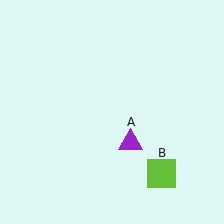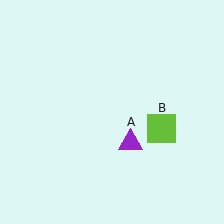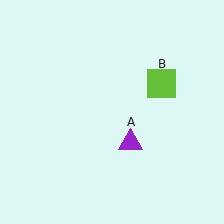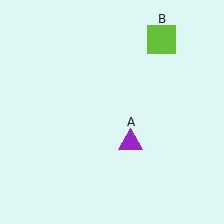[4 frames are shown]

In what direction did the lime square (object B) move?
The lime square (object B) moved up.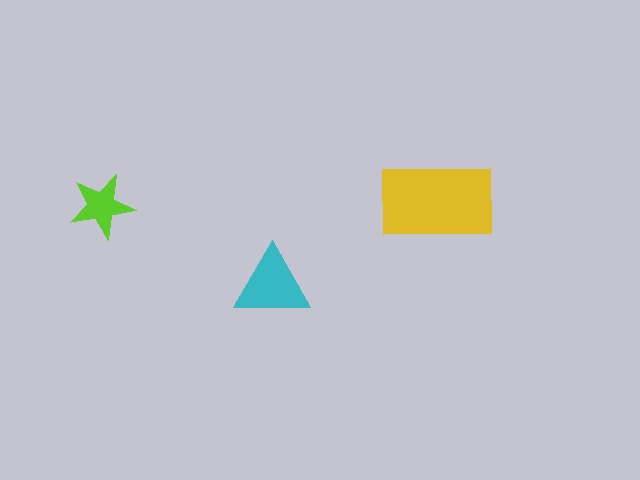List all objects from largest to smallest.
The yellow rectangle, the cyan triangle, the lime star.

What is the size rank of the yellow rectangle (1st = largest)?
1st.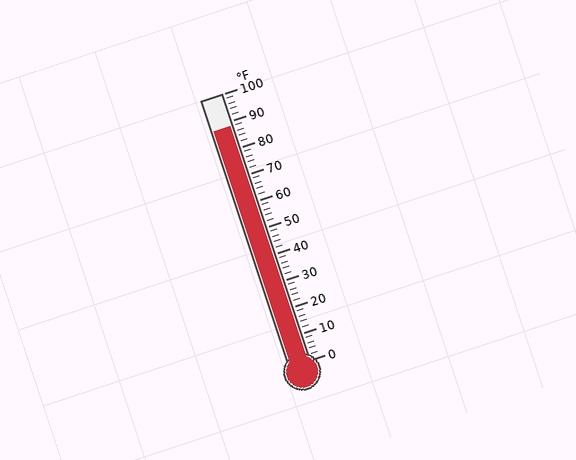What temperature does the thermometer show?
The thermometer shows approximately 88°F.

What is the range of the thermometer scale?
The thermometer scale ranges from 0°F to 100°F.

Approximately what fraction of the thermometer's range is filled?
The thermometer is filled to approximately 90% of its range.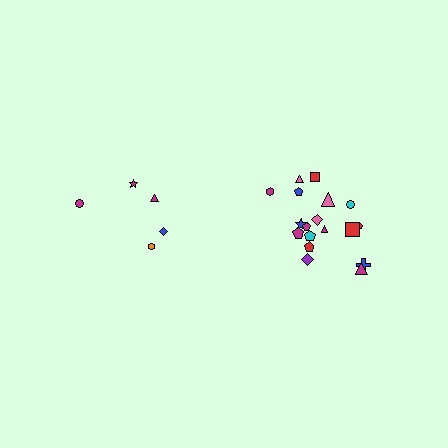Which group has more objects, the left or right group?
The right group.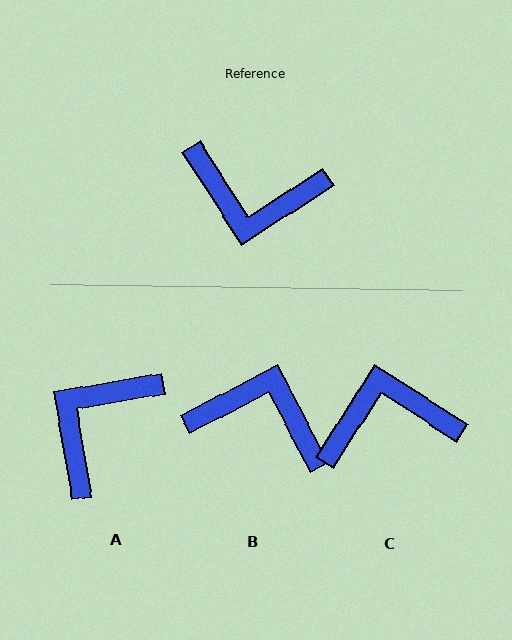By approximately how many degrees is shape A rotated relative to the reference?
Approximately 113 degrees clockwise.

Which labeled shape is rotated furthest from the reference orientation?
B, about 175 degrees away.